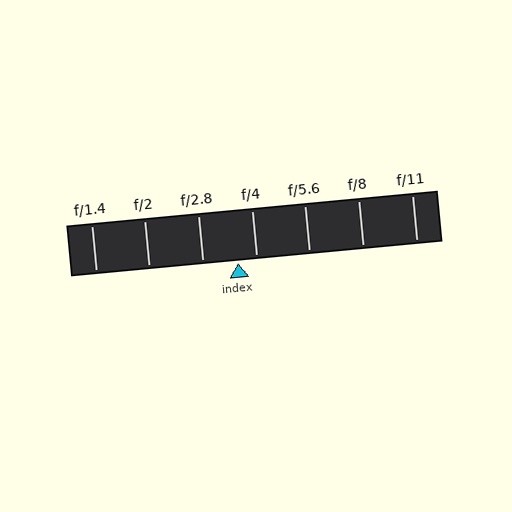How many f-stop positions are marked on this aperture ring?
There are 7 f-stop positions marked.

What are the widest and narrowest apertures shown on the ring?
The widest aperture shown is f/1.4 and the narrowest is f/11.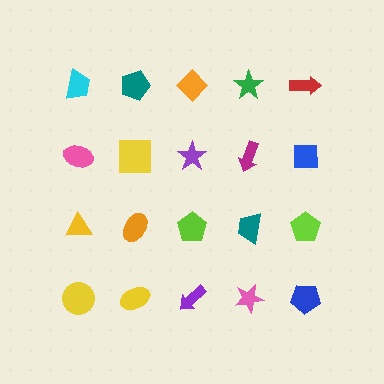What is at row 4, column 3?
A purple arrow.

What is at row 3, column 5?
A lime pentagon.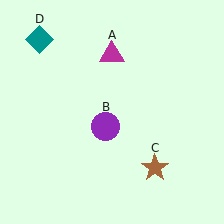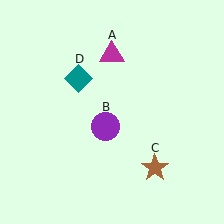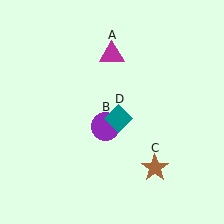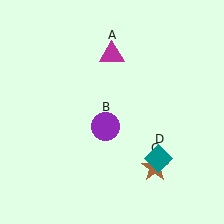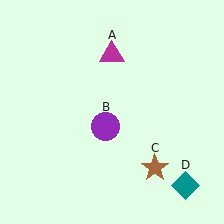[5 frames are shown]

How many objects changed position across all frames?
1 object changed position: teal diamond (object D).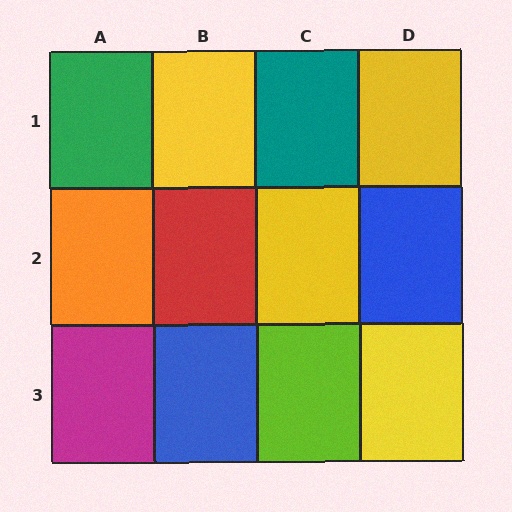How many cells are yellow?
4 cells are yellow.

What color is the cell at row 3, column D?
Yellow.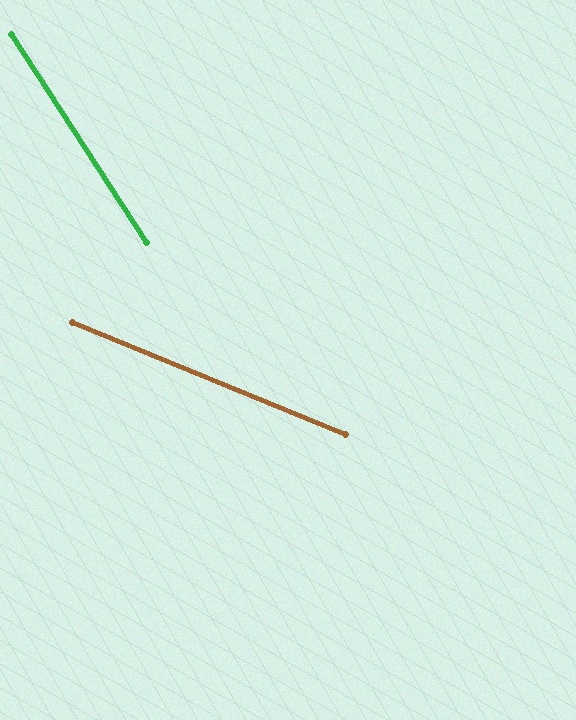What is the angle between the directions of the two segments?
Approximately 35 degrees.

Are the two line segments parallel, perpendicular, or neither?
Neither parallel nor perpendicular — they differ by about 35°.